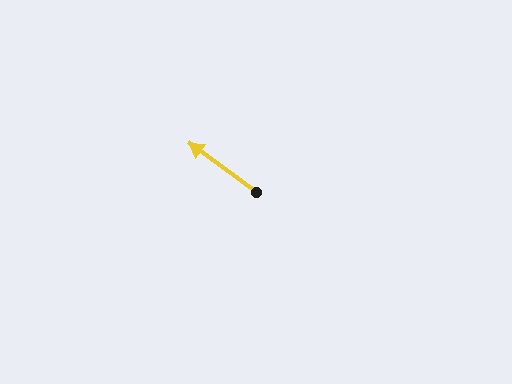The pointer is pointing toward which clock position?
Roughly 10 o'clock.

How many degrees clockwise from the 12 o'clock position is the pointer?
Approximately 306 degrees.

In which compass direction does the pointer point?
Northwest.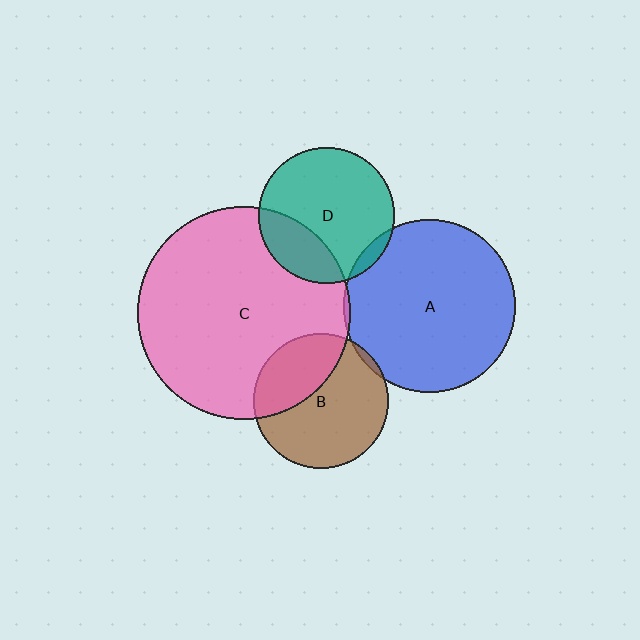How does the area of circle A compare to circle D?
Approximately 1.6 times.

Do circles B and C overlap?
Yes.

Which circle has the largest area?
Circle C (pink).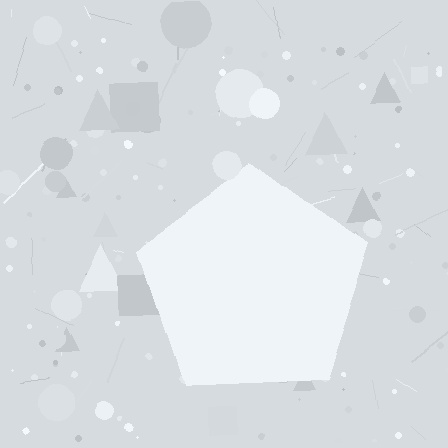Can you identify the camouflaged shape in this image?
The camouflaged shape is a pentagon.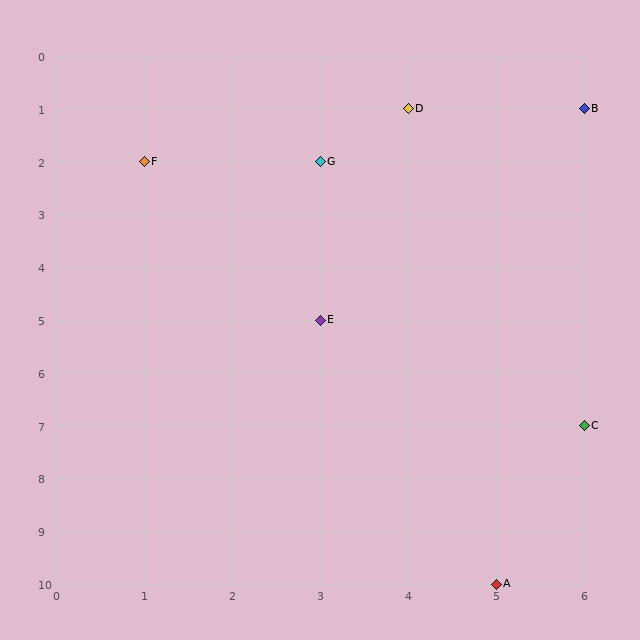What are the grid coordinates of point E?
Point E is at grid coordinates (3, 5).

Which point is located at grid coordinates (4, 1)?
Point D is at (4, 1).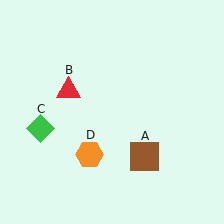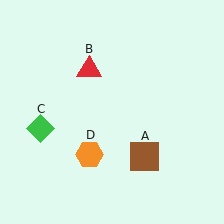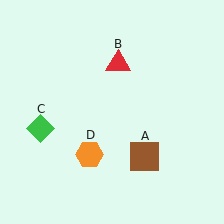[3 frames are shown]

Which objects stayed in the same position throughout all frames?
Brown square (object A) and green diamond (object C) and orange hexagon (object D) remained stationary.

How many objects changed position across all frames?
1 object changed position: red triangle (object B).